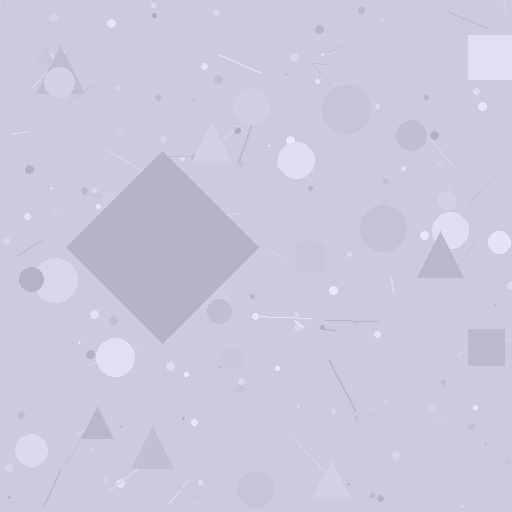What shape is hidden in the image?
A diamond is hidden in the image.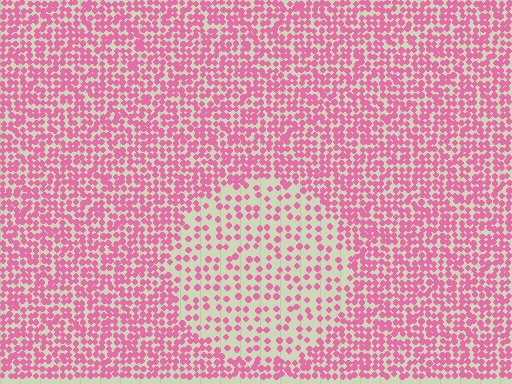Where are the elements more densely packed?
The elements are more densely packed outside the circle boundary.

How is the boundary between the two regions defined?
The boundary is defined by a change in element density (approximately 2.3x ratio). All elements are the same color, size, and shape.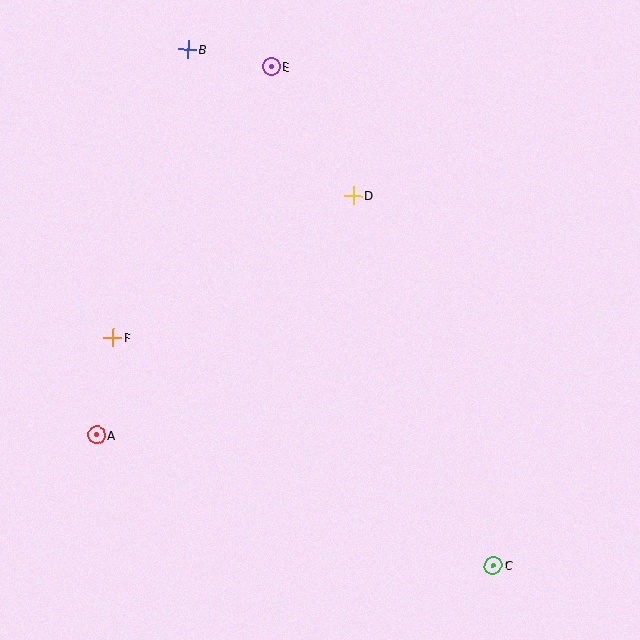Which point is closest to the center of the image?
Point D at (353, 195) is closest to the center.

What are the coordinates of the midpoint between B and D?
The midpoint between B and D is at (270, 122).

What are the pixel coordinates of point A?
Point A is at (97, 435).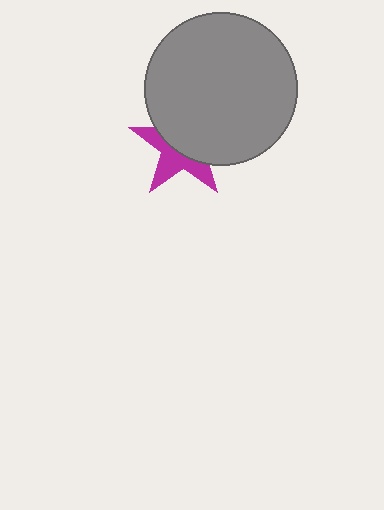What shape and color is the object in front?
The object in front is a gray circle.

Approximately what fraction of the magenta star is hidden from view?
Roughly 57% of the magenta star is hidden behind the gray circle.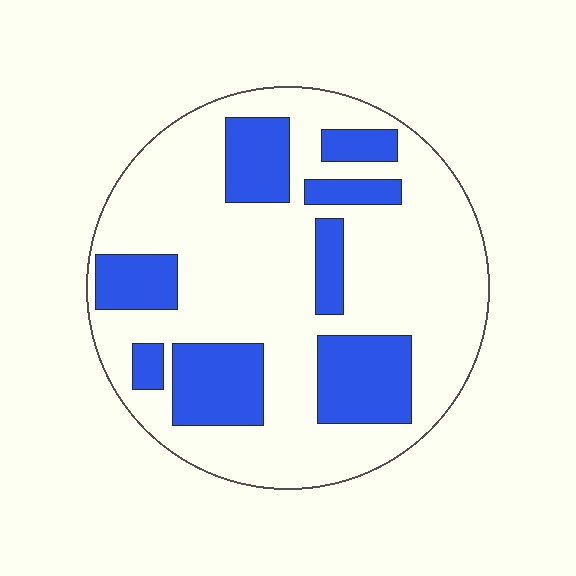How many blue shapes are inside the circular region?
8.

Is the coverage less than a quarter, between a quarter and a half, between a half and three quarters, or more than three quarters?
Between a quarter and a half.